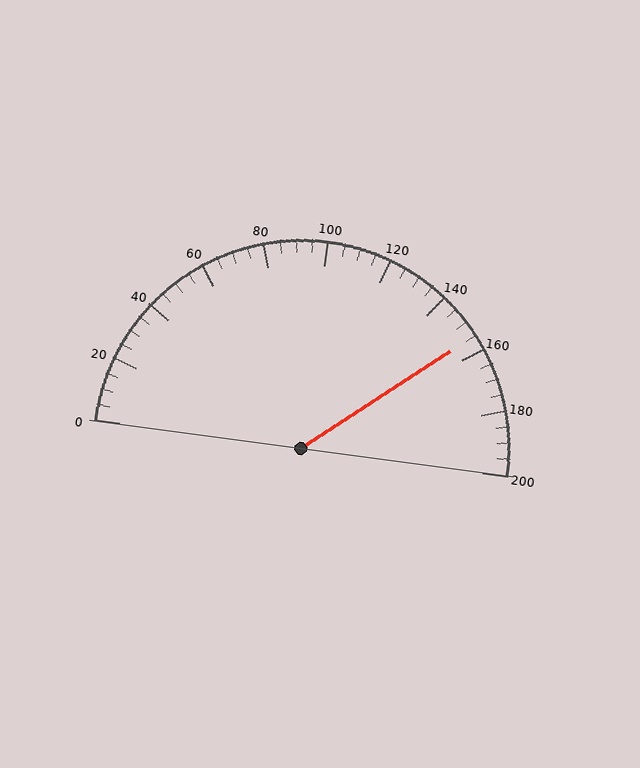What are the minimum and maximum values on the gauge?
The gauge ranges from 0 to 200.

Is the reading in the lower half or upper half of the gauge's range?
The reading is in the upper half of the range (0 to 200).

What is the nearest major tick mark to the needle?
The nearest major tick mark is 160.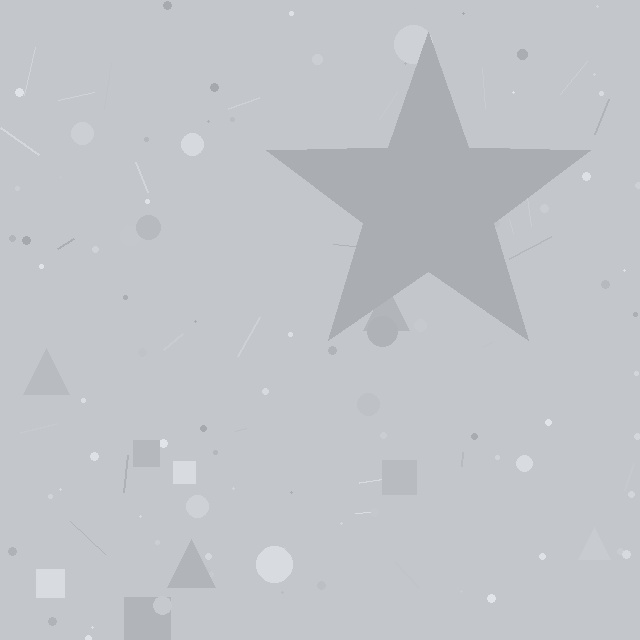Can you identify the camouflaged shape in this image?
The camouflaged shape is a star.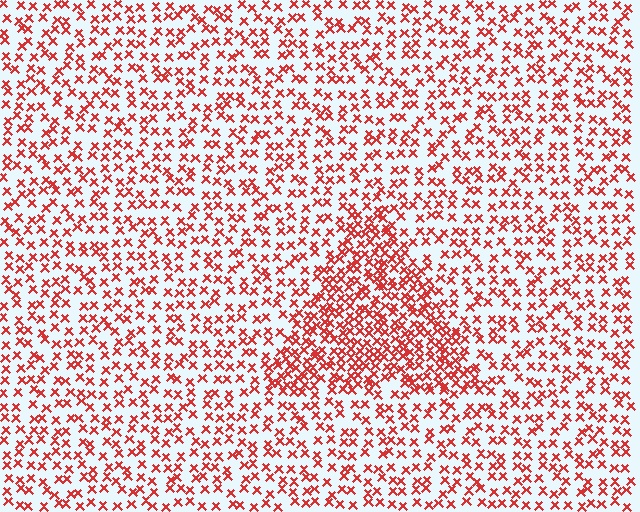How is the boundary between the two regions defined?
The boundary is defined by a change in element density (approximately 2.0x ratio). All elements are the same color, size, and shape.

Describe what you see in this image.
The image contains small red elements arranged at two different densities. A triangle-shaped region is visible where the elements are more densely packed than the surrounding area.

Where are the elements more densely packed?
The elements are more densely packed inside the triangle boundary.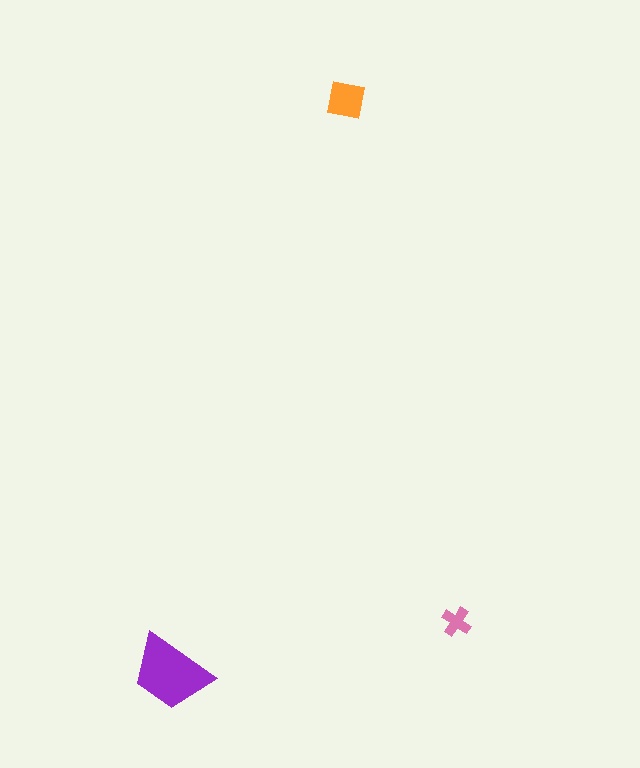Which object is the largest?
The purple trapezoid.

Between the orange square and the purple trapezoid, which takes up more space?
The purple trapezoid.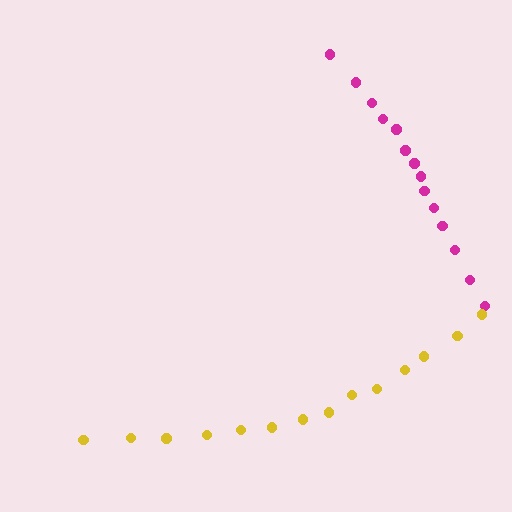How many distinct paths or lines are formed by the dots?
There are 2 distinct paths.